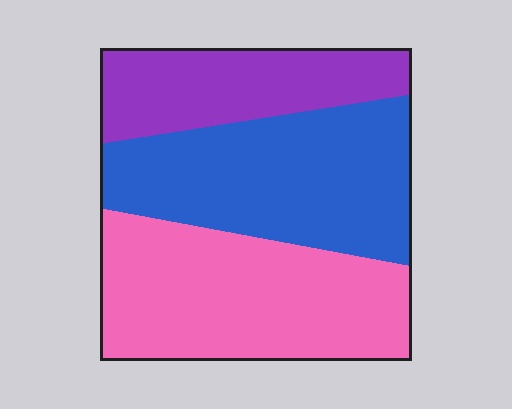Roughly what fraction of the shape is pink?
Pink takes up about two fifths (2/5) of the shape.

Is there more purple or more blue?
Blue.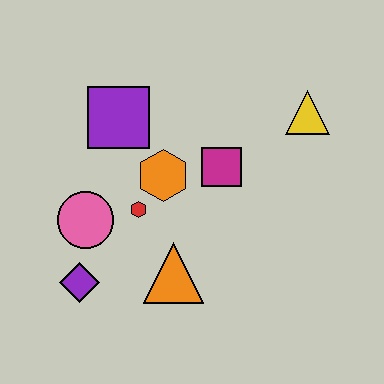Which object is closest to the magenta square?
The orange hexagon is closest to the magenta square.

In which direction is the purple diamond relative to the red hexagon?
The purple diamond is below the red hexagon.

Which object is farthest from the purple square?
The yellow triangle is farthest from the purple square.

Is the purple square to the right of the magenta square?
No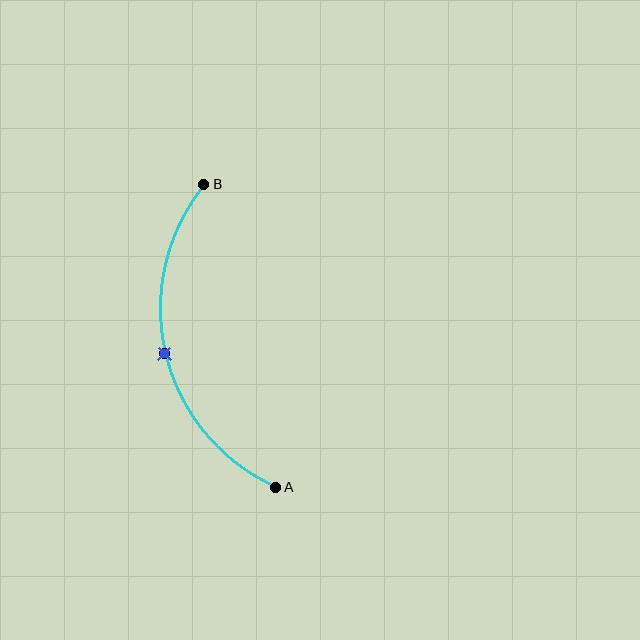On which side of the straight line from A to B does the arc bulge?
The arc bulges to the left of the straight line connecting A and B.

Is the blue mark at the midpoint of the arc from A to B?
Yes. The blue mark lies on the arc at equal arc-length from both A and B — it is the arc midpoint.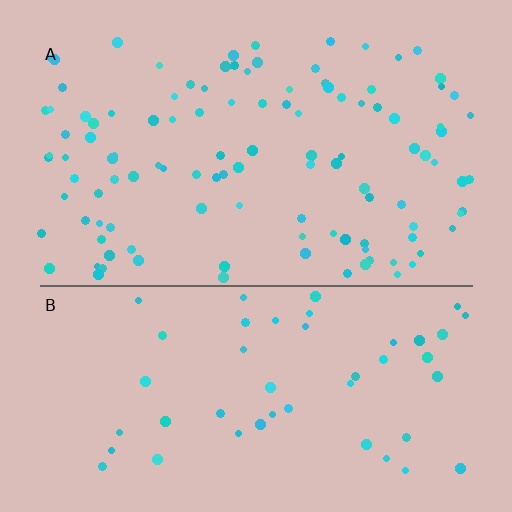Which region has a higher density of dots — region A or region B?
A (the top).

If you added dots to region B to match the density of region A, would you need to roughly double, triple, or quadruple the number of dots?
Approximately double.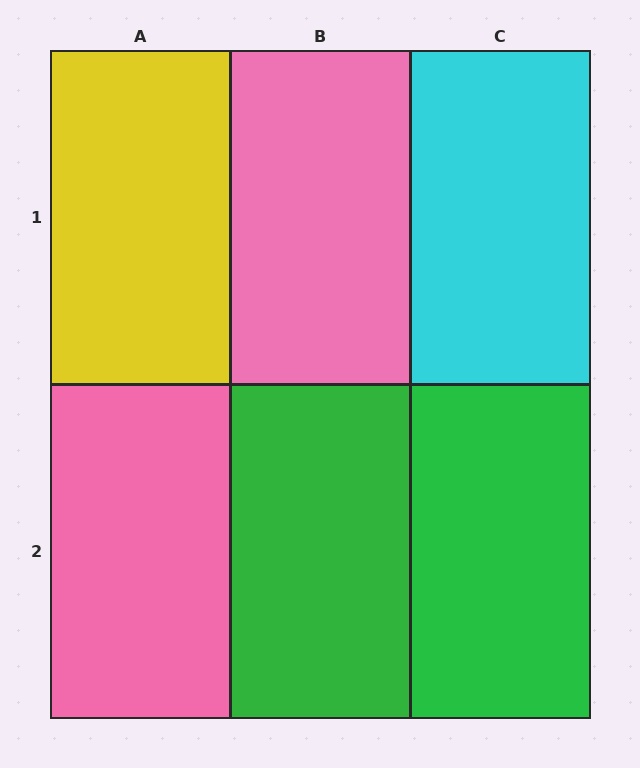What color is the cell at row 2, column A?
Pink.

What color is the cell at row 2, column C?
Green.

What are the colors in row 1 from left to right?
Yellow, pink, cyan.